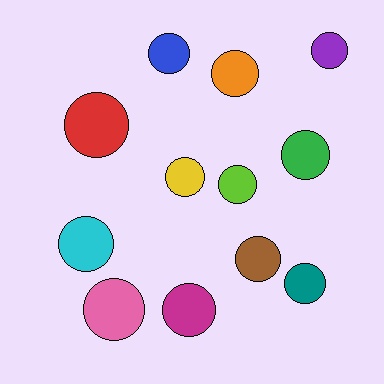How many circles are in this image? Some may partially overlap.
There are 12 circles.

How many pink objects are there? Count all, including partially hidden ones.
There is 1 pink object.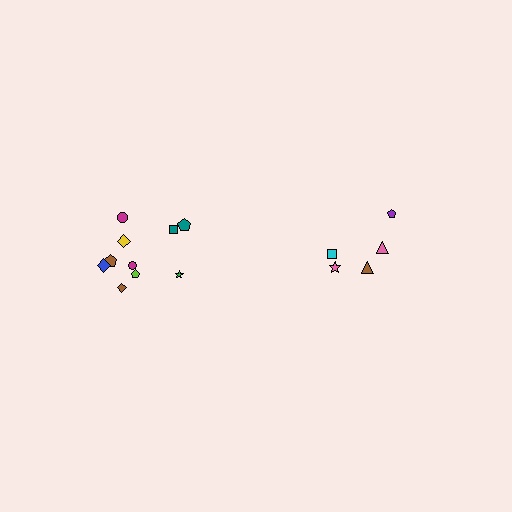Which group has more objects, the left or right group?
The left group.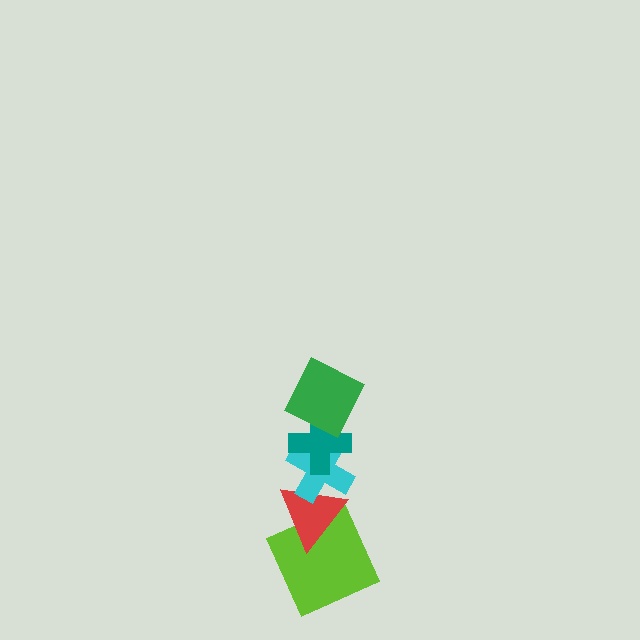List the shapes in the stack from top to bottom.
From top to bottom: the green square, the teal cross, the cyan cross, the red triangle, the lime square.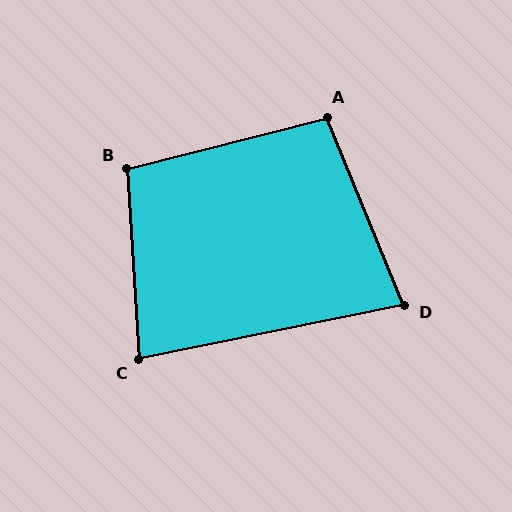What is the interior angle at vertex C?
Approximately 82 degrees (acute).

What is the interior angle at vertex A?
Approximately 98 degrees (obtuse).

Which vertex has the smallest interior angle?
D, at approximately 79 degrees.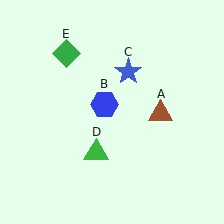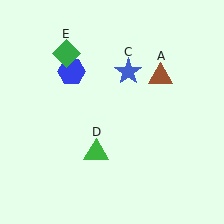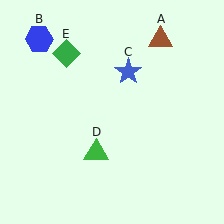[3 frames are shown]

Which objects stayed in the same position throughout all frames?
Blue star (object C) and green triangle (object D) and green diamond (object E) remained stationary.